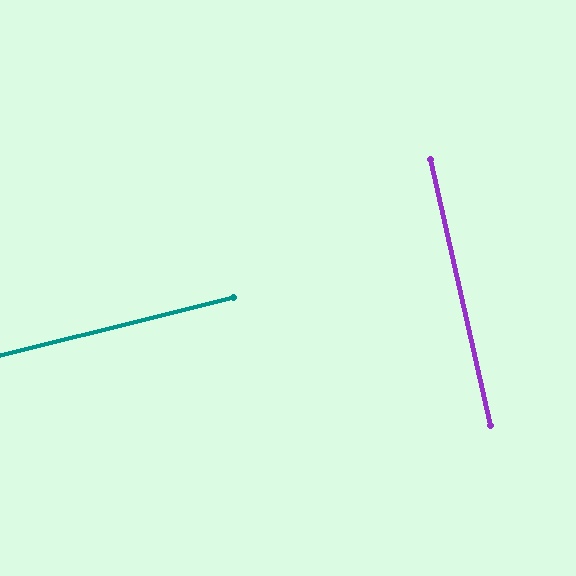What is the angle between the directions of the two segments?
Approximately 89 degrees.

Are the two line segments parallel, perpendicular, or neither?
Perpendicular — they meet at approximately 89°.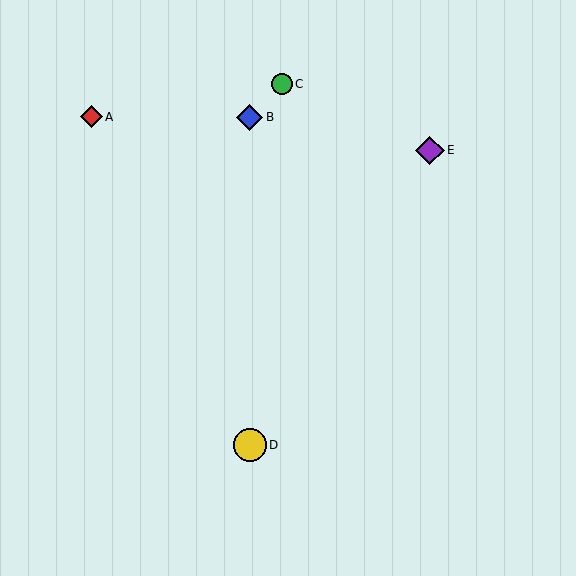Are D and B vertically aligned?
Yes, both are at x≈250.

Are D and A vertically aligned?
No, D is at x≈250 and A is at x≈91.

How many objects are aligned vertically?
2 objects (B, D) are aligned vertically.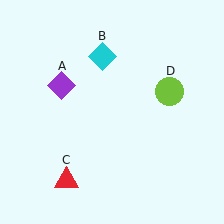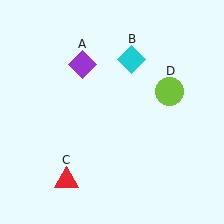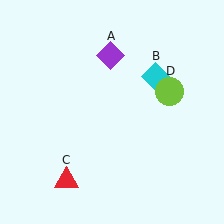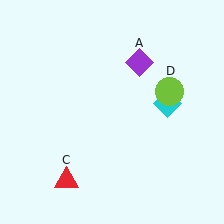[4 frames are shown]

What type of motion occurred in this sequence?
The purple diamond (object A), cyan diamond (object B) rotated clockwise around the center of the scene.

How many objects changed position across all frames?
2 objects changed position: purple diamond (object A), cyan diamond (object B).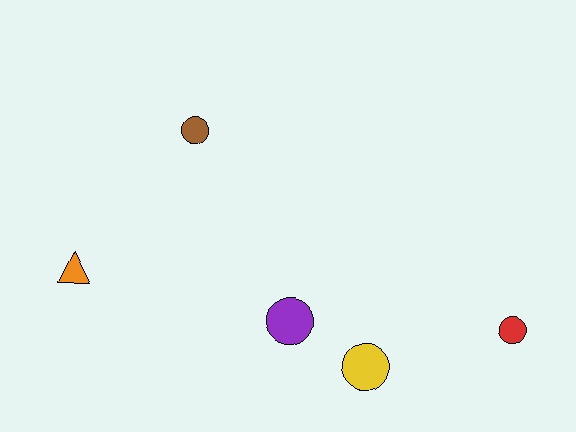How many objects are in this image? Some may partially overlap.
There are 5 objects.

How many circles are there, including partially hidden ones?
There are 4 circles.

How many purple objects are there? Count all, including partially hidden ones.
There is 1 purple object.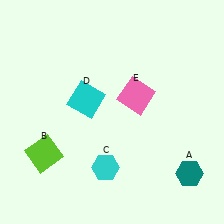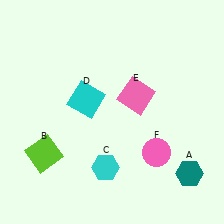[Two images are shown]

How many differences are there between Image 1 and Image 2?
There is 1 difference between the two images.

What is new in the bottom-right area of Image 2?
A pink circle (F) was added in the bottom-right area of Image 2.